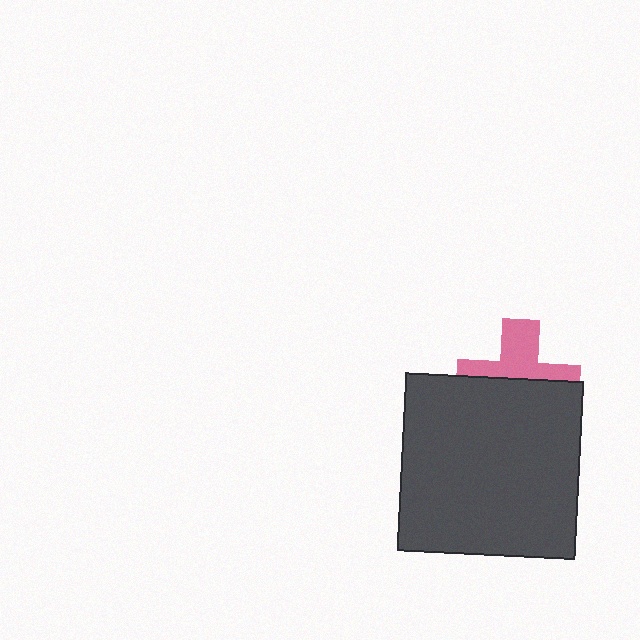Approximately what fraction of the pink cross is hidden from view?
Roughly 55% of the pink cross is hidden behind the dark gray square.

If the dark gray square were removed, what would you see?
You would see the complete pink cross.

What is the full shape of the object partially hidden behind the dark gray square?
The partially hidden object is a pink cross.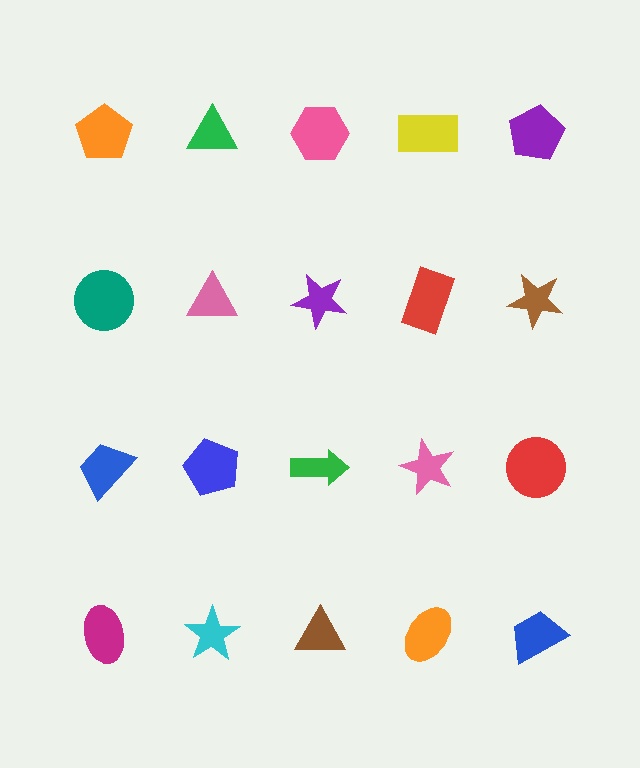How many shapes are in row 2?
5 shapes.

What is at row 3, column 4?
A pink star.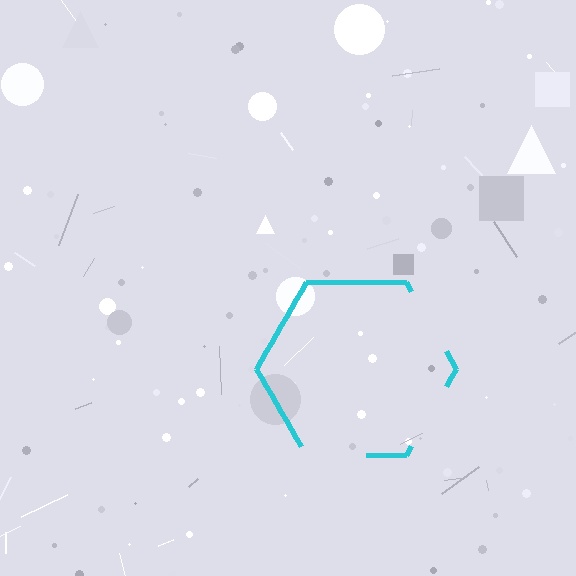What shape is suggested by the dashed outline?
The dashed outline suggests a hexagon.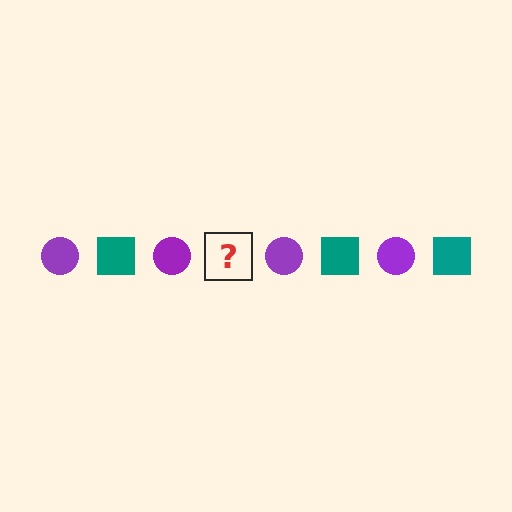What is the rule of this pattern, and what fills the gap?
The rule is that the pattern alternates between purple circle and teal square. The gap should be filled with a teal square.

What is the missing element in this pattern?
The missing element is a teal square.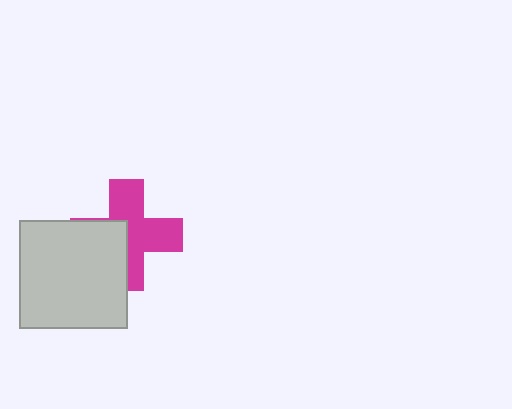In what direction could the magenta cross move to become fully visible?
The magenta cross could move toward the upper-right. That would shift it out from behind the light gray square entirely.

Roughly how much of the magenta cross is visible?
About half of it is visible (roughly 61%).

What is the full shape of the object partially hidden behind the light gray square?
The partially hidden object is a magenta cross.